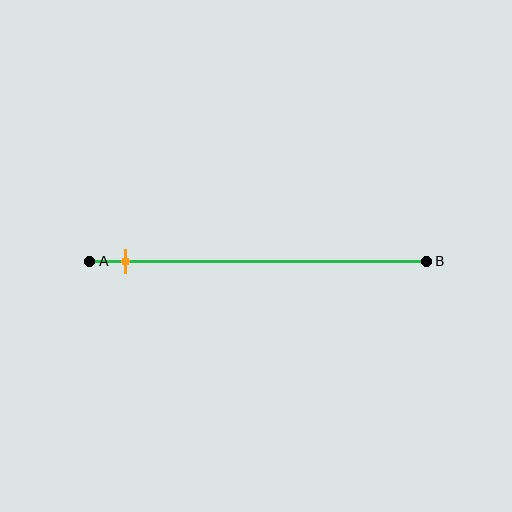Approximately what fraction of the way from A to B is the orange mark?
The orange mark is approximately 10% of the way from A to B.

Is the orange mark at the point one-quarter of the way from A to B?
No, the mark is at about 10% from A, not at the 25% one-quarter point.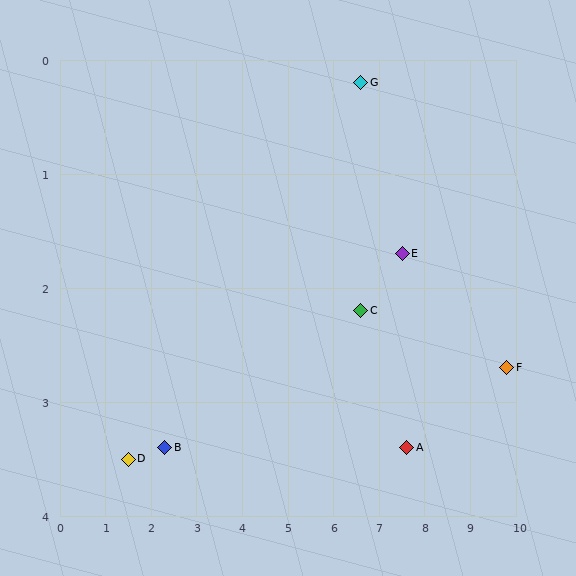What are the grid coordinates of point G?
Point G is at approximately (6.6, 0.2).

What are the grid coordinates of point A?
Point A is at approximately (7.6, 3.4).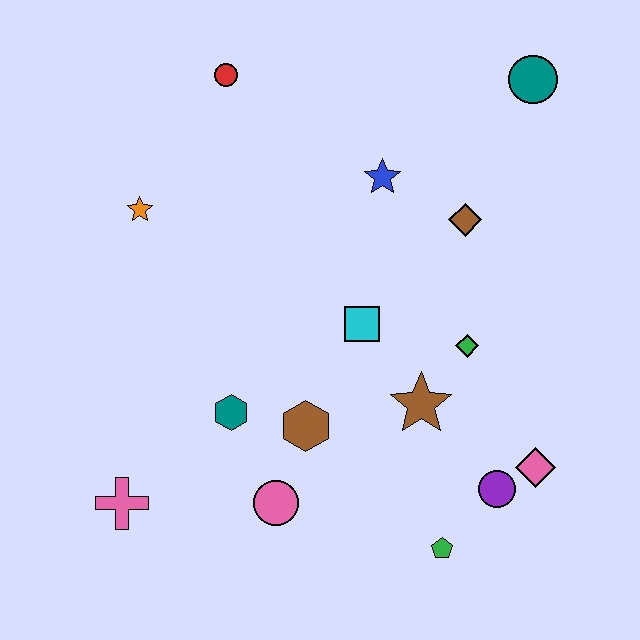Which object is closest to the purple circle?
The pink diamond is closest to the purple circle.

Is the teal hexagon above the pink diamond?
Yes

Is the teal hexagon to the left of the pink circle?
Yes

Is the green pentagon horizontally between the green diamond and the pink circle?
Yes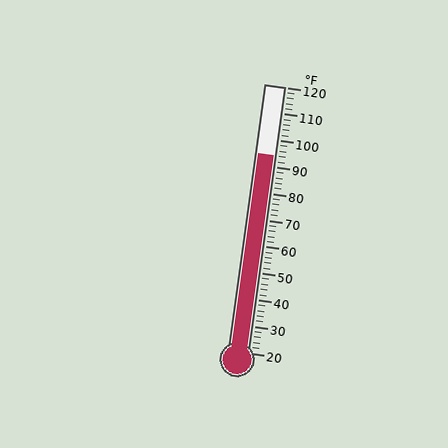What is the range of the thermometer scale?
The thermometer scale ranges from 20°F to 120°F.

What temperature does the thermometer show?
The thermometer shows approximately 94°F.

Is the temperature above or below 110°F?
The temperature is below 110°F.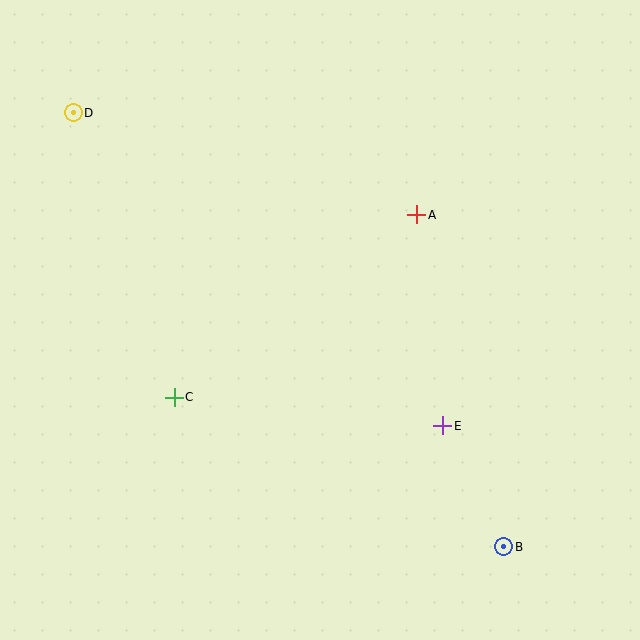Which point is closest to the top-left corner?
Point D is closest to the top-left corner.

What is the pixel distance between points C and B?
The distance between C and B is 362 pixels.